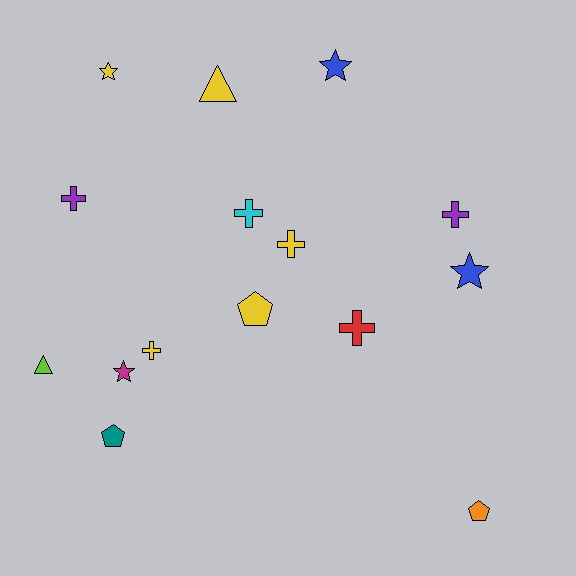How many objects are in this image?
There are 15 objects.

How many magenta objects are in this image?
There is 1 magenta object.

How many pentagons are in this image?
There are 3 pentagons.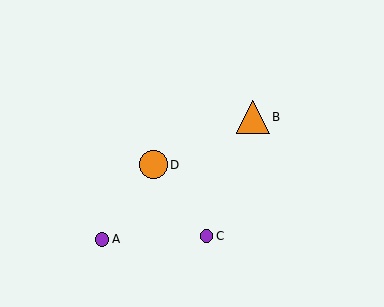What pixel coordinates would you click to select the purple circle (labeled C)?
Click at (206, 236) to select the purple circle C.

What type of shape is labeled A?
Shape A is a purple circle.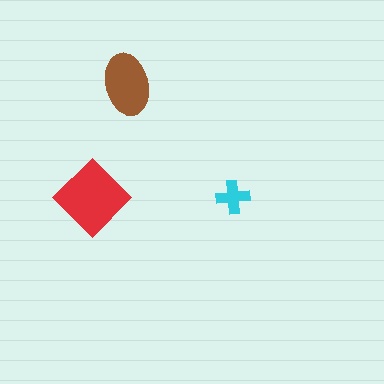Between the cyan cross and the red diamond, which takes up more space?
The red diamond.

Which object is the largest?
The red diamond.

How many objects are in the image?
There are 3 objects in the image.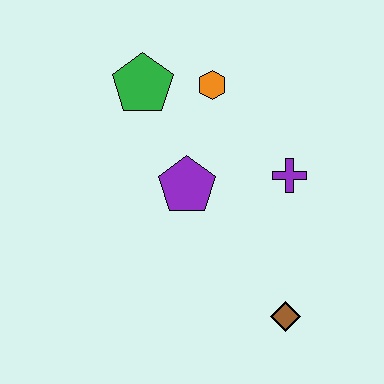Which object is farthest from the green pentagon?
The brown diamond is farthest from the green pentagon.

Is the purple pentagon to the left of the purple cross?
Yes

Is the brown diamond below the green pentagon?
Yes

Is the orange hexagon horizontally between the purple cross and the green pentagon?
Yes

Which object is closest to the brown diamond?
The purple cross is closest to the brown diamond.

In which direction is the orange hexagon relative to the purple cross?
The orange hexagon is above the purple cross.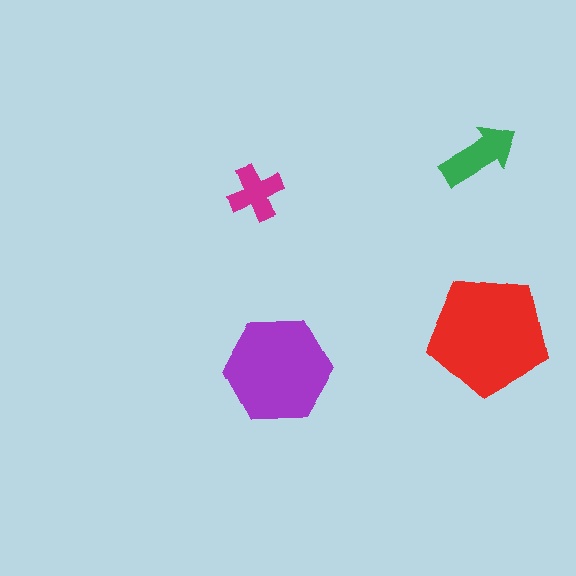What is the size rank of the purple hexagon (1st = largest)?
2nd.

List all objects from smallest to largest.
The magenta cross, the green arrow, the purple hexagon, the red pentagon.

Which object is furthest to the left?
The magenta cross is leftmost.